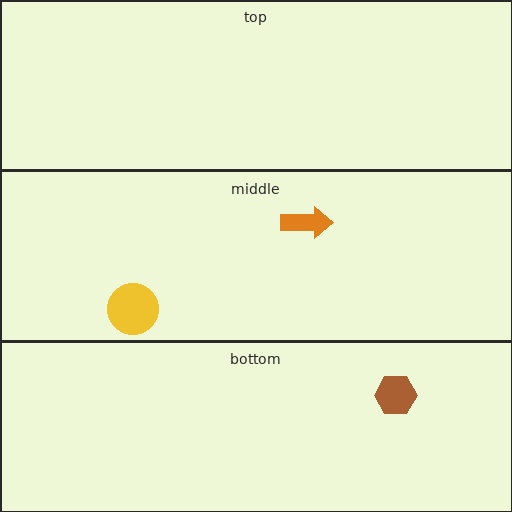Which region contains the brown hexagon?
The bottom region.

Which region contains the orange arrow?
The middle region.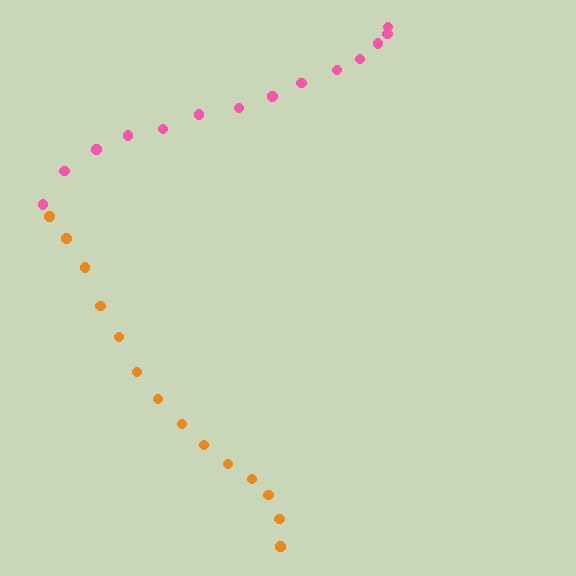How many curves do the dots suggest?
There are 2 distinct paths.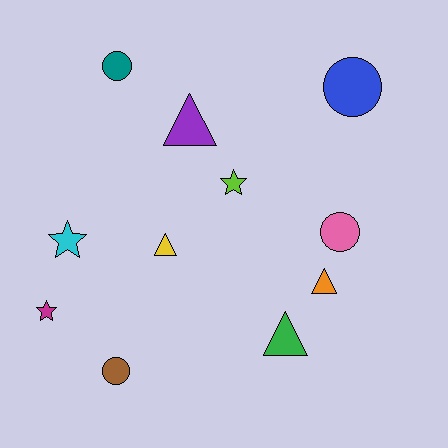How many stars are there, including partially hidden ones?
There are 3 stars.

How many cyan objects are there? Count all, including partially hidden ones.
There is 1 cyan object.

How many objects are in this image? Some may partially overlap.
There are 11 objects.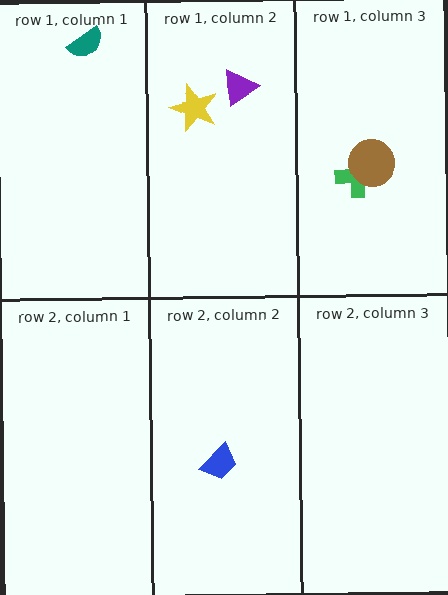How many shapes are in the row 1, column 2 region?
2.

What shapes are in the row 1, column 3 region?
The green cross, the brown circle.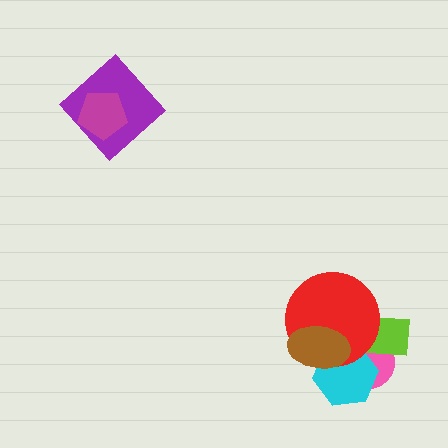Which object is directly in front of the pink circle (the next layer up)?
The lime rectangle is directly in front of the pink circle.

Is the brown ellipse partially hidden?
No, no other shape covers it.